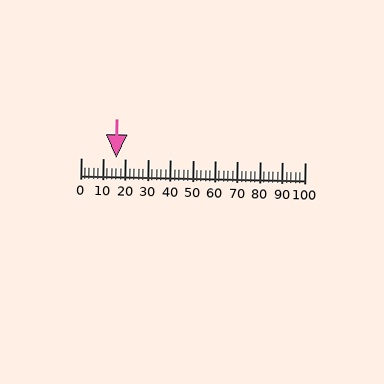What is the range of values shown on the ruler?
The ruler shows values from 0 to 100.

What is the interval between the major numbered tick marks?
The major tick marks are spaced 10 units apart.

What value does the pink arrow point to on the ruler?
The pink arrow points to approximately 16.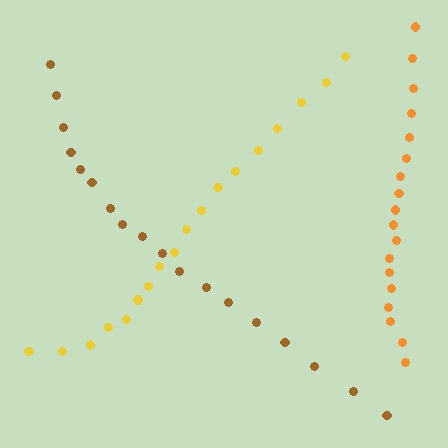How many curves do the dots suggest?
There are 3 distinct paths.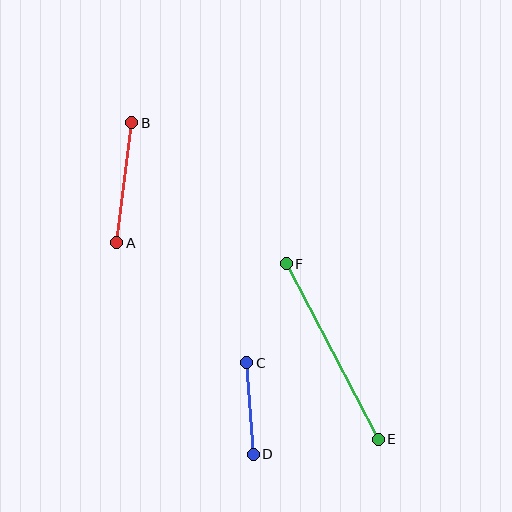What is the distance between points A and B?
The distance is approximately 121 pixels.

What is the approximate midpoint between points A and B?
The midpoint is at approximately (124, 183) pixels.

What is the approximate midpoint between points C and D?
The midpoint is at approximately (250, 409) pixels.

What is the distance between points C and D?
The distance is approximately 92 pixels.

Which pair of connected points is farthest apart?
Points E and F are farthest apart.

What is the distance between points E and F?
The distance is approximately 198 pixels.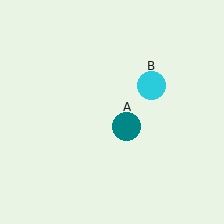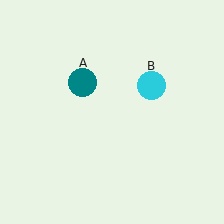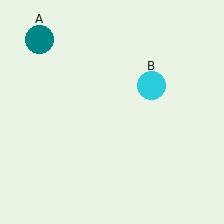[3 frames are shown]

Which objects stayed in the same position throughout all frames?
Cyan circle (object B) remained stationary.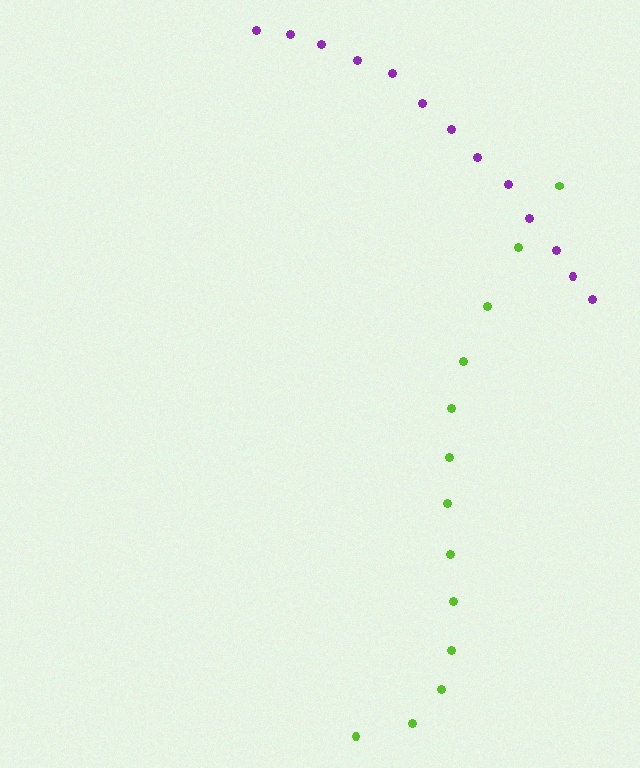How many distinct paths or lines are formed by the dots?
There are 2 distinct paths.